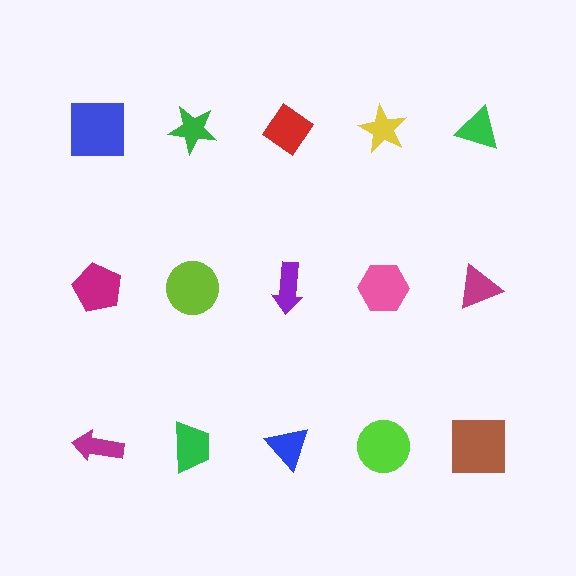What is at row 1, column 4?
A yellow star.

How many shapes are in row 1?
5 shapes.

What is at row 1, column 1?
A blue square.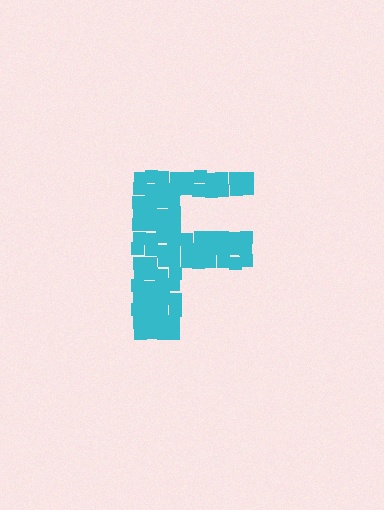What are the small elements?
The small elements are squares.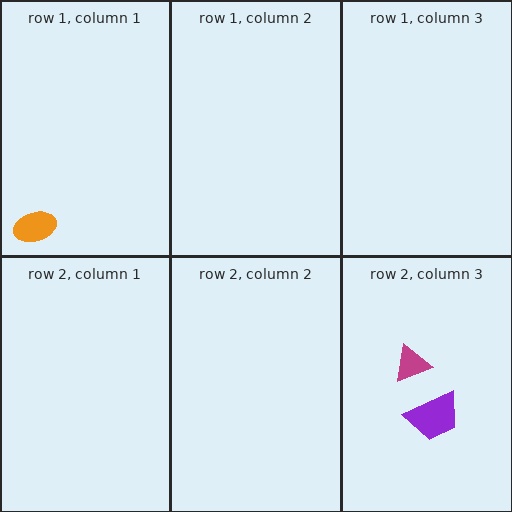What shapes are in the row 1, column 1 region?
The orange ellipse.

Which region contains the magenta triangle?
The row 2, column 3 region.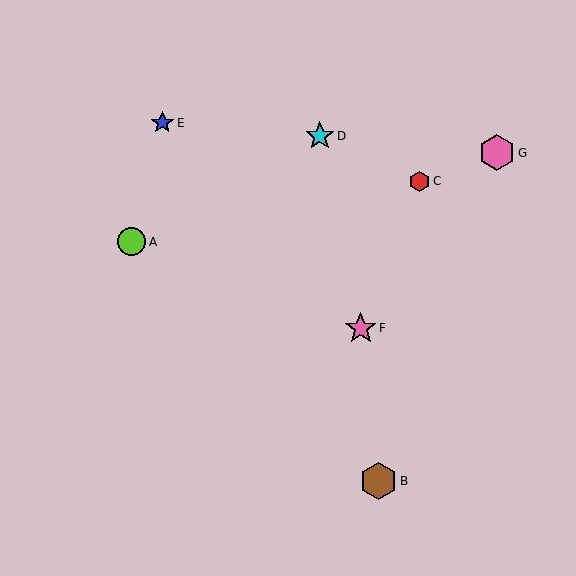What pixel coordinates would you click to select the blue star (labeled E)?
Click at (162, 123) to select the blue star E.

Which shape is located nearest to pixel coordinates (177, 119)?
The blue star (labeled E) at (162, 123) is nearest to that location.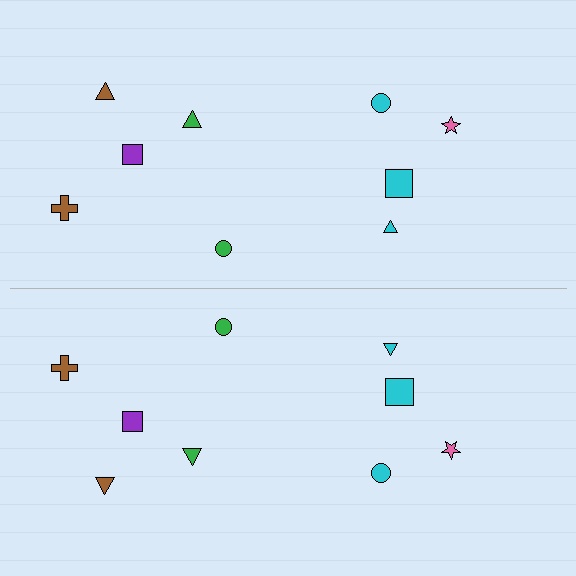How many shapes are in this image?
There are 18 shapes in this image.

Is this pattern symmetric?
Yes, this pattern has bilateral (reflection) symmetry.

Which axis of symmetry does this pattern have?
The pattern has a horizontal axis of symmetry running through the center of the image.